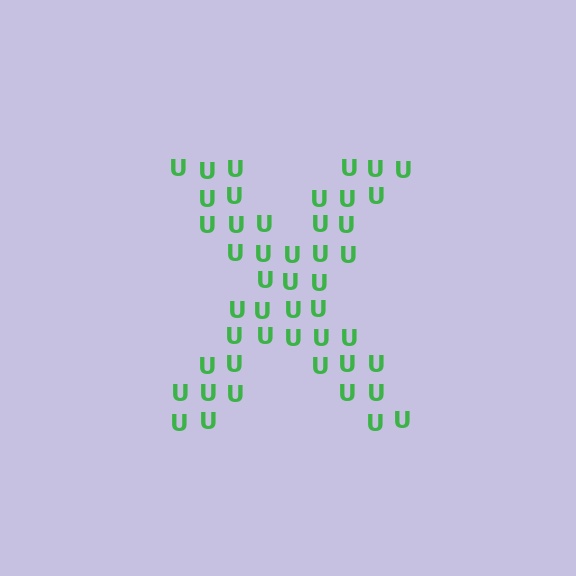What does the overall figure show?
The overall figure shows the letter X.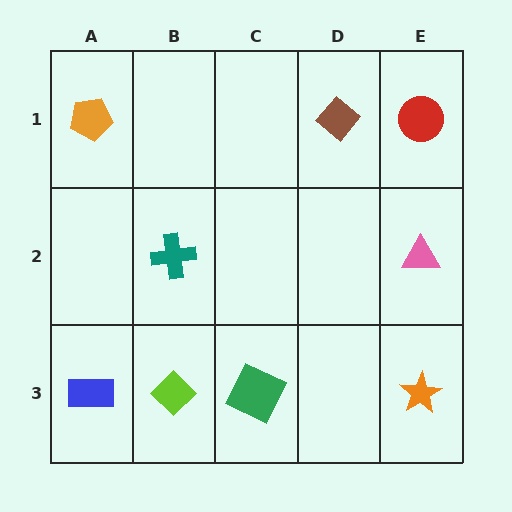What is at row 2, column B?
A teal cross.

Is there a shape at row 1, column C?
No, that cell is empty.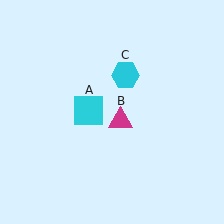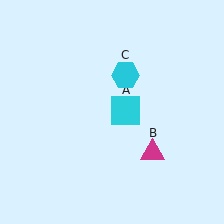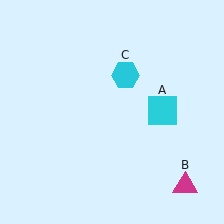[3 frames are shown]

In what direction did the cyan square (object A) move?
The cyan square (object A) moved right.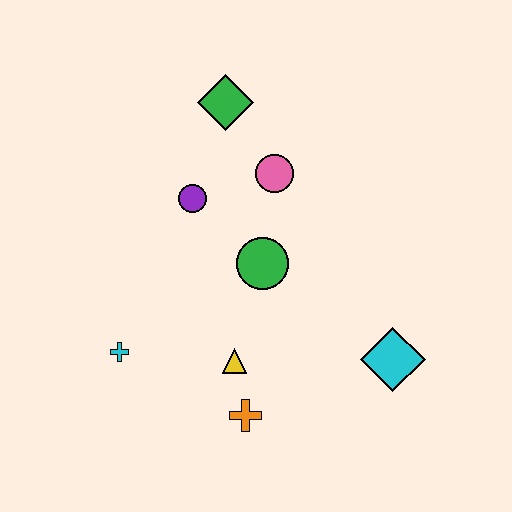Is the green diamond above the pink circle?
Yes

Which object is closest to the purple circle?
The pink circle is closest to the purple circle.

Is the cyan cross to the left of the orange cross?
Yes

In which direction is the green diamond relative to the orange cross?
The green diamond is above the orange cross.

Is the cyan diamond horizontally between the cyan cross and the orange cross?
No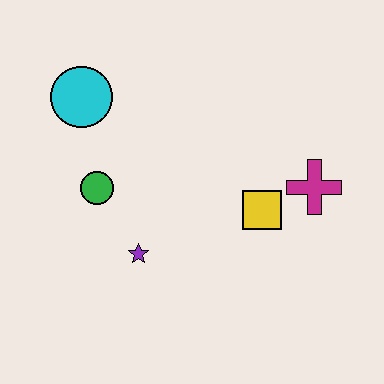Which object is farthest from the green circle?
The magenta cross is farthest from the green circle.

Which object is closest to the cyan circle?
The green circle is closest to the cyan circle.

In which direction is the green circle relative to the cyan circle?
The green circle is below the cyan circle.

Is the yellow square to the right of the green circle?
Yes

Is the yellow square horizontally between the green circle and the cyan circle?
No